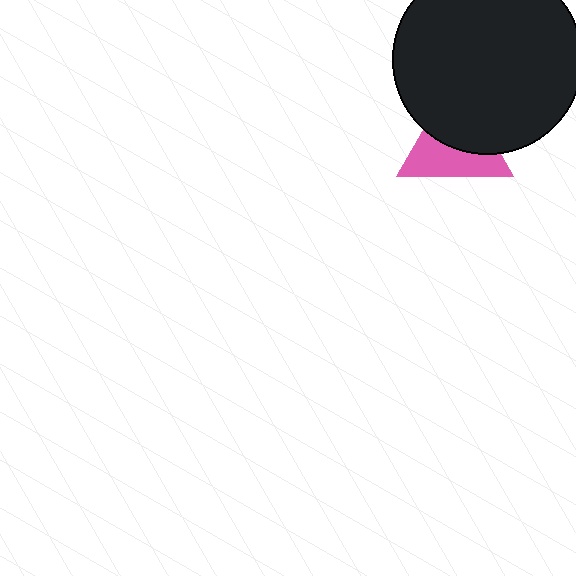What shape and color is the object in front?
The object in front is a black circle.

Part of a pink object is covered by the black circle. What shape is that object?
It is a triangle.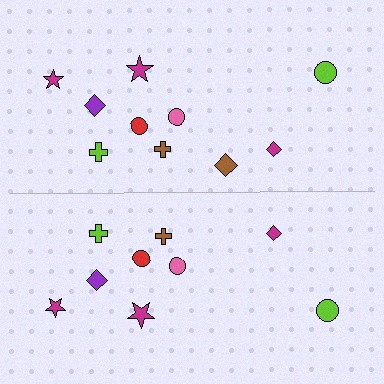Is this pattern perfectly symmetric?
No, the pattern is not perfectly symmetric. A brown diamond is missing from the bottom side.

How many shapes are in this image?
There are 19 shapes in this image.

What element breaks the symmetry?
A brown diamond is missing from the bottom side.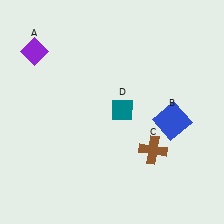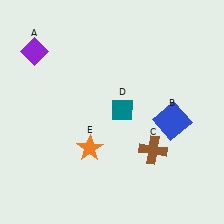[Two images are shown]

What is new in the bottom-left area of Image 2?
An orange star (E) was added in the bottom-left area of Image 2.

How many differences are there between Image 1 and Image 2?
There is 1 difference between the two images.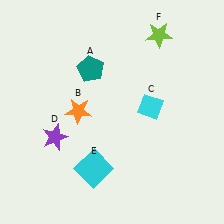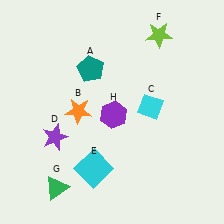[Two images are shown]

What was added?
A green triangle (G), a purple hexagon (H) were added in Image 2.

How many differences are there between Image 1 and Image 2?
There are 2 differences between the two images.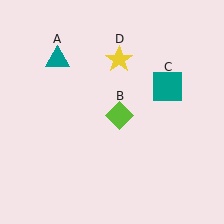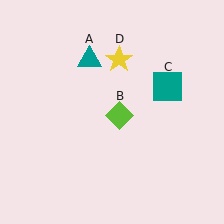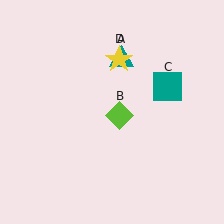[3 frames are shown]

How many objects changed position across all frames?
1 object changed position: teal triangle (object A).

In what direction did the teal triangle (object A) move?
The teal triangle (object A) moved right.